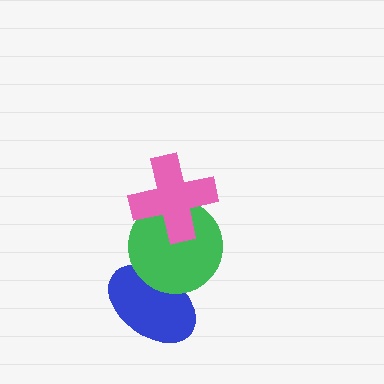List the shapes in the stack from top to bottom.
From top to bottom: the pink cross, the green circle, the blue ellipse.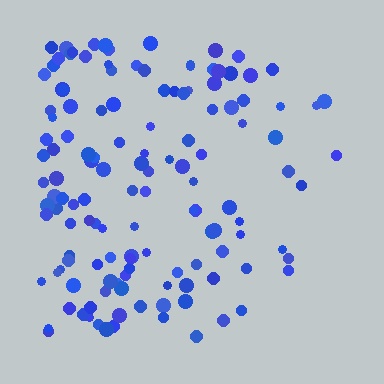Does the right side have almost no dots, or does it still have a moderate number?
Still a moderate number, just noticeably fewer than the left.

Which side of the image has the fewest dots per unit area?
The right.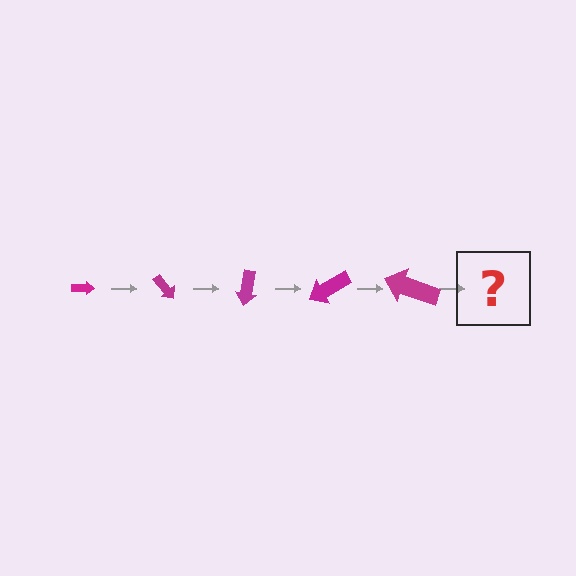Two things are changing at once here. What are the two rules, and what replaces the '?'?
The two rules are that the arrow grows larger each step and it rotates 50 degrees each step. The '?' should be an arrow, larger than the previous one and rotated 250 degrees from the start.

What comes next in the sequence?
The next element should be an arrow, larger than the previous one and rotated 250 degrees from the start.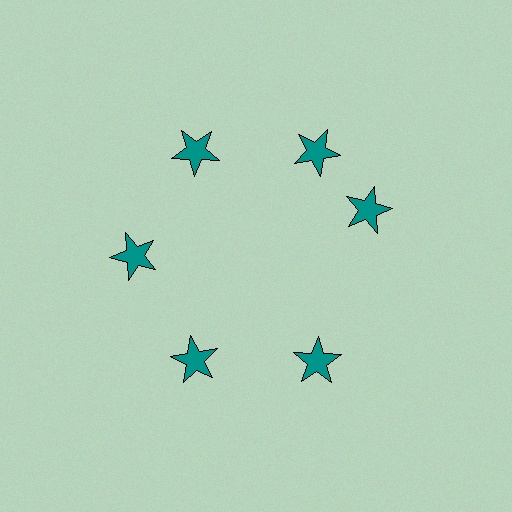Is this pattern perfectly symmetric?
No. The 6 teal stars are arranged in a ring, but one element near the 3 o'clock position is rotated out of alignment along the ring, breaking the 6-fold rotational symmetry.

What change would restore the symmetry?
The symmetry would be restored by rotating it back into even spacing with its neighbors so that all 6 stars sit at equal angles and equal distance from the center.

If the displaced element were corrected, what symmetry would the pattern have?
It would have 6-fold rotational symmetry — the pattern would map onto itself every 60 degrees.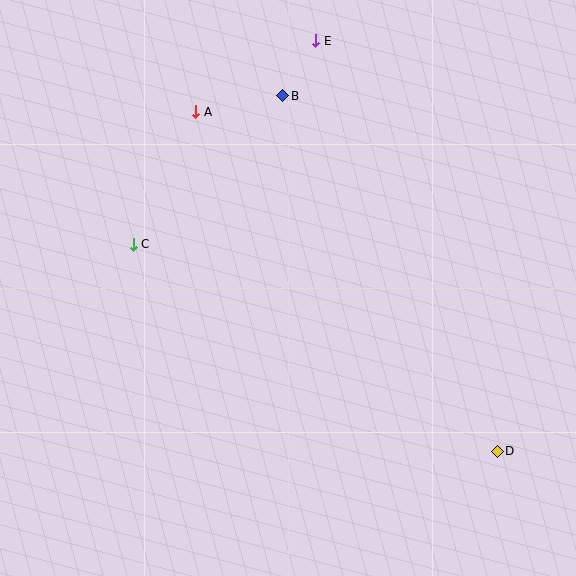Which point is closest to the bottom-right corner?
Point D is closest to the bottom-right corner.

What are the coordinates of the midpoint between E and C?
The midpoint between E and C is at (225, 143).